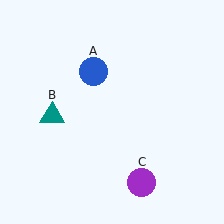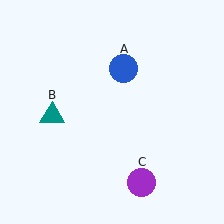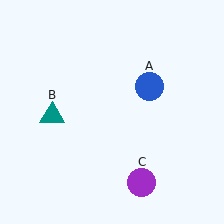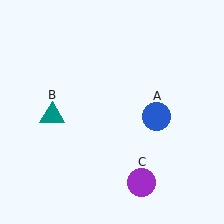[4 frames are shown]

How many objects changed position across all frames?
1 object changed position: blue circle (object A).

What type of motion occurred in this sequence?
The blue circle (object A) rotated clockwise around the center of the scene.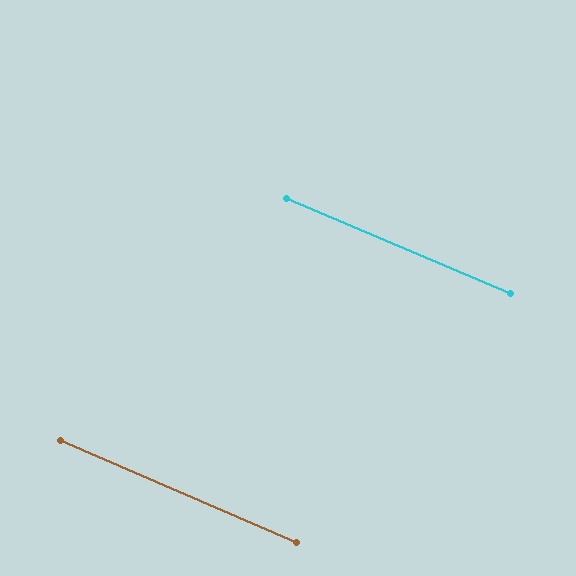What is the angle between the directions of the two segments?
Approximately 0 degrees.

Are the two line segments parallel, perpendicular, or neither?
Parallel — their directions differ by only 0.1°.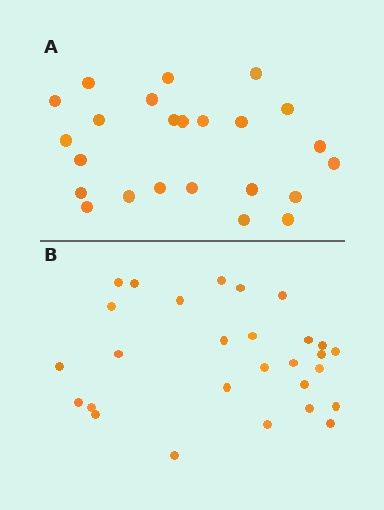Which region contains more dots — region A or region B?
Region B (the bottom region) has more dots.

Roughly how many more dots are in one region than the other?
Region B has about 4 more dots than region A.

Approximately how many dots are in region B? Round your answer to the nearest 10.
About 30 dots. (The exact count is 28, which rounds to 30.)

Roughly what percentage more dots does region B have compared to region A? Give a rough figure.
About 15% more.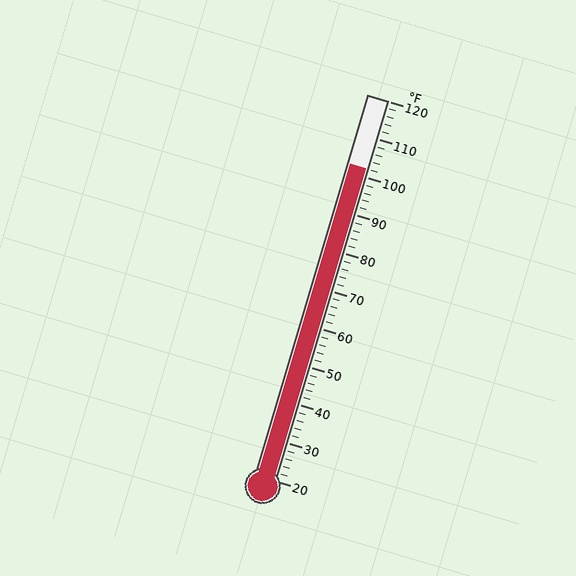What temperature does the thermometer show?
The thermometer shows approximately 102°F.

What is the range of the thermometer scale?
The thermometer scale ranges from 20°F to 120°F.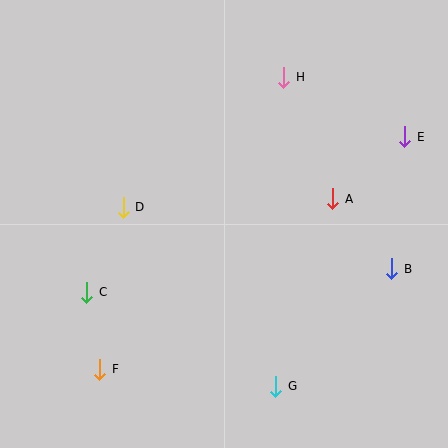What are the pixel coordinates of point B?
Point B is at (392, 269).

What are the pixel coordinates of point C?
Point C is at (87, 292).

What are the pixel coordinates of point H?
Point H is at (284, 77).